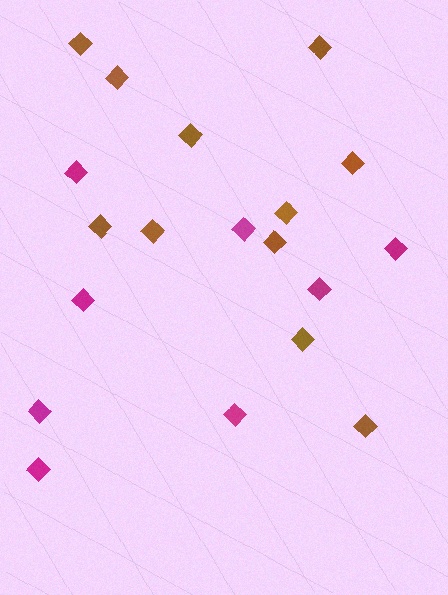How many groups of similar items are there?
There are 2 groups: one group of brown diamonds (11) and one group of magenta diamonds (8).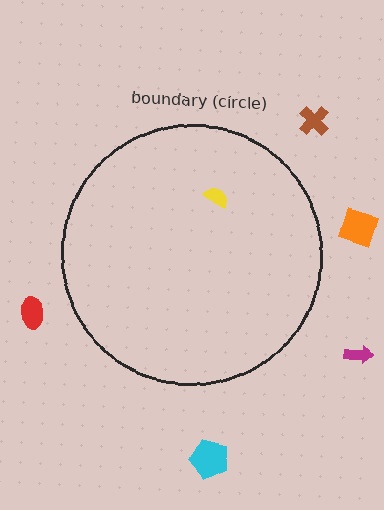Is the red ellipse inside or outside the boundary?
Outside.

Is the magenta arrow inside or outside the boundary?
Outside.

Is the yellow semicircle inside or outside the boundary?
Inside.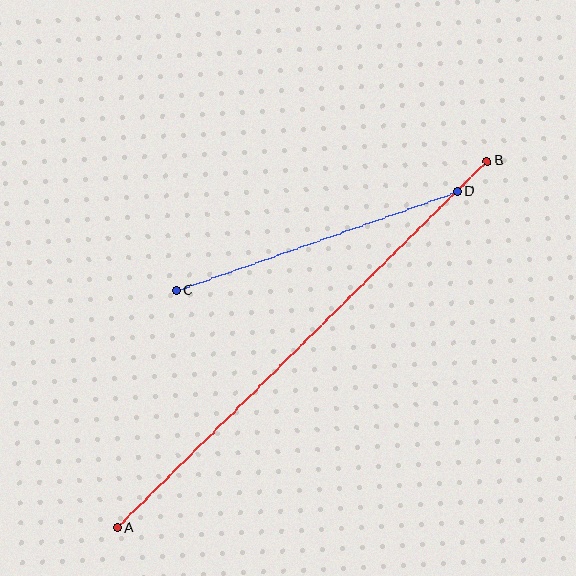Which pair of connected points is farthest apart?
Points A and B are farthest apart.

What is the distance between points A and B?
The distance is approximately 521 pixels.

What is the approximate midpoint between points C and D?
The midpoint is at approximately (317, 241) pixels.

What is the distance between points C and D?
The distance is approximately 297 pixels.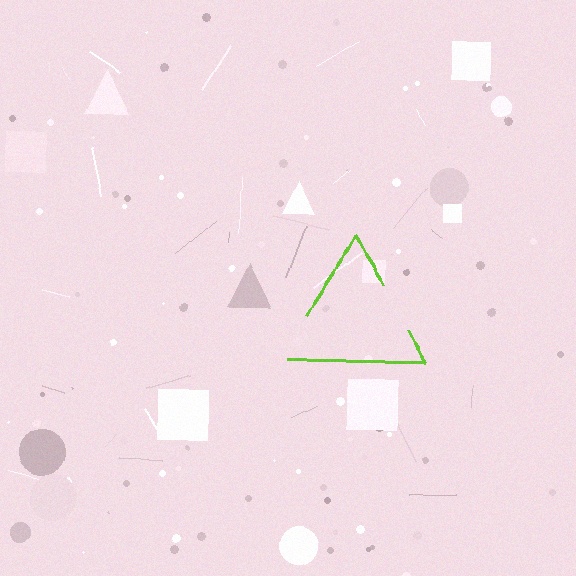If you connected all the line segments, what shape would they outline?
They would outline a triangle.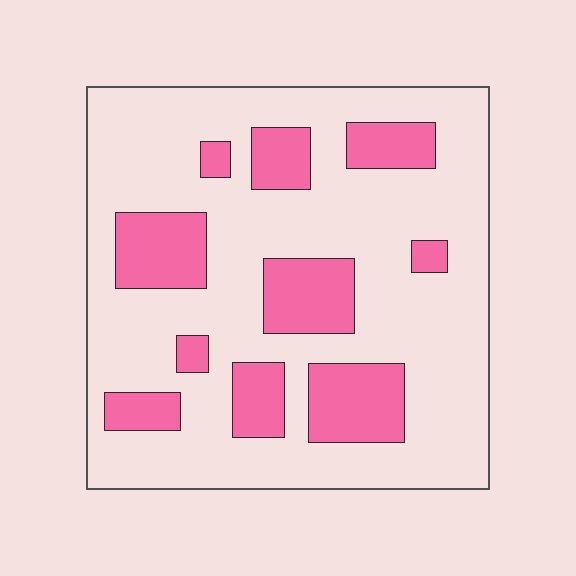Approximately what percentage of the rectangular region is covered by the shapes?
Approximately 25%.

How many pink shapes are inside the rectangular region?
10.